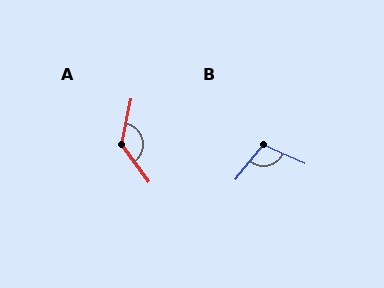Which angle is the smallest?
B, at approximately 104 degrees.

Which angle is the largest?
A, at approximately 132 degrees.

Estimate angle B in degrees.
Approximately 104 degrees.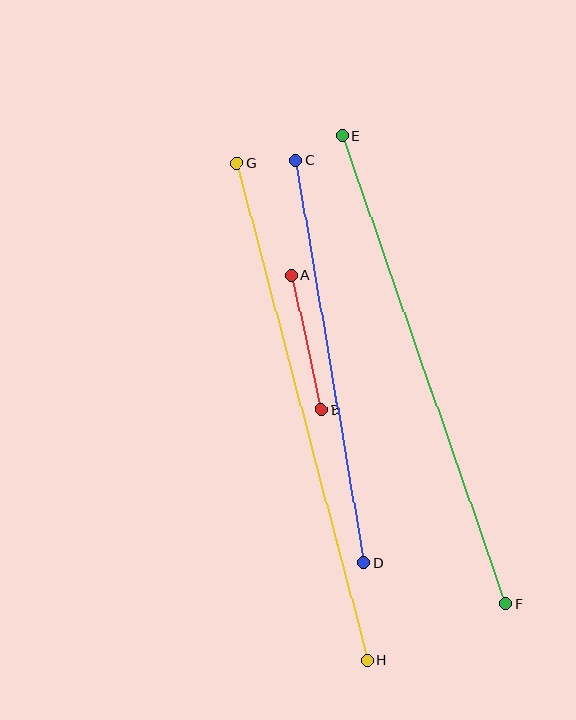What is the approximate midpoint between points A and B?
The midpoint is at approximately (306, 342) pixels.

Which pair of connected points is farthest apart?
Points G and H are farthest apart.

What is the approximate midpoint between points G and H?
The midpoint is at approximately (302, 412) pixels.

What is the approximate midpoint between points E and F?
The midpoint is at approximately (424, 370) pixels.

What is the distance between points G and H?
The distance is approximately 514 pixels.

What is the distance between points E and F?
The distance is approximately 495 pixels.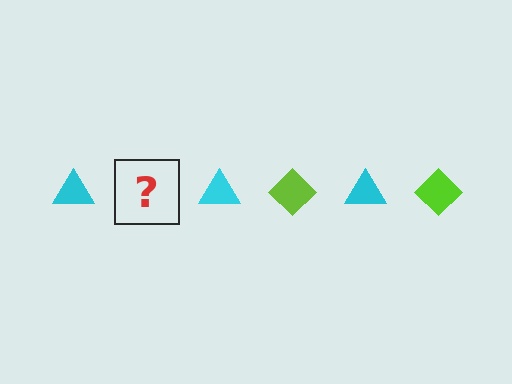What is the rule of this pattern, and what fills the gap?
The rule is that the pattern alternates between cyan triangle and lime diamond. The gap should be filled with a lime diamond.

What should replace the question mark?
The question mark should be replaced with a lime diamond.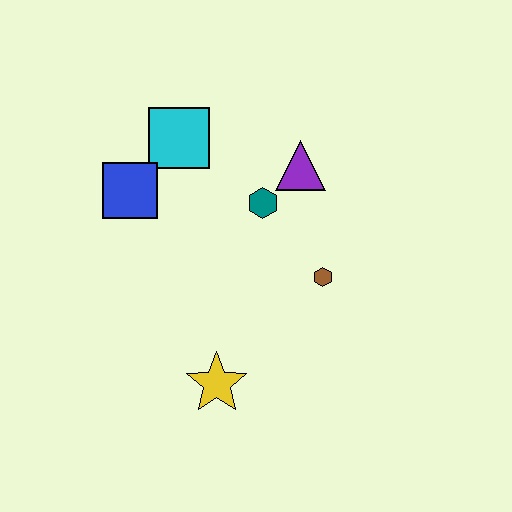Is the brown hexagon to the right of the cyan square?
Yes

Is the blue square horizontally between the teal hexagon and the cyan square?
No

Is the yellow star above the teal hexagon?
No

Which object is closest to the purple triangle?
The teal hexagon is closest to the purple triangle.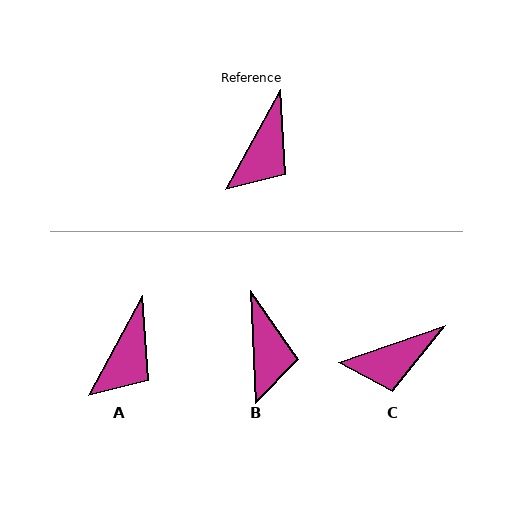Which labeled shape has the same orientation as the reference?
A.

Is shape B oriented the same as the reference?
No, it is off by about 31 degrees.